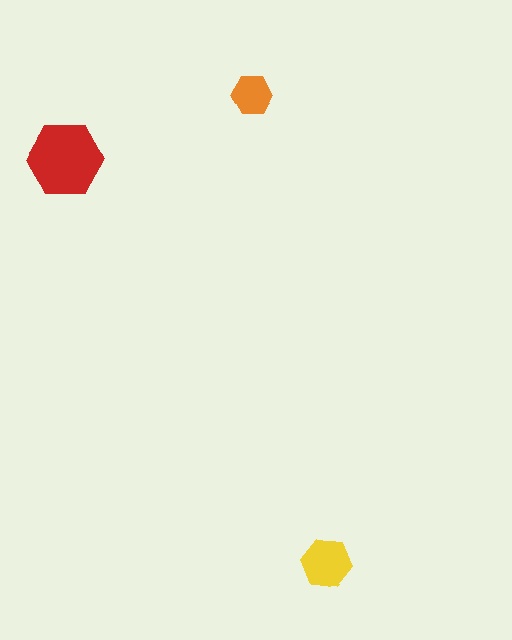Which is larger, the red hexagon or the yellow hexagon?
The red one.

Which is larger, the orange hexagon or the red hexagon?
The red one.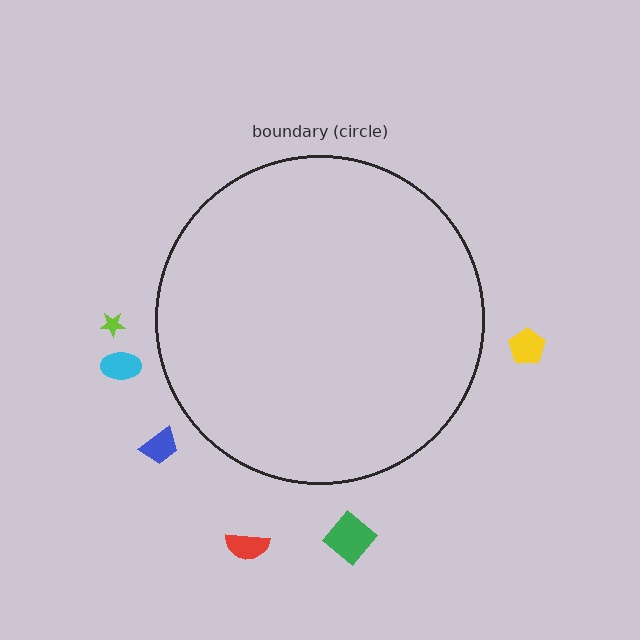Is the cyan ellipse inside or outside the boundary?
Outside.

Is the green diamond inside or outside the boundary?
Outside.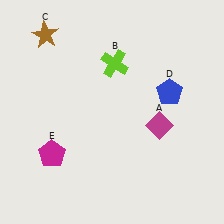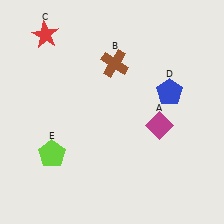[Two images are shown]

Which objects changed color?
B changed from lime to brown. C changed from brown to red. E changed from magenta to lime.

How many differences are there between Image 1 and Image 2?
There are 3 differences between the two images.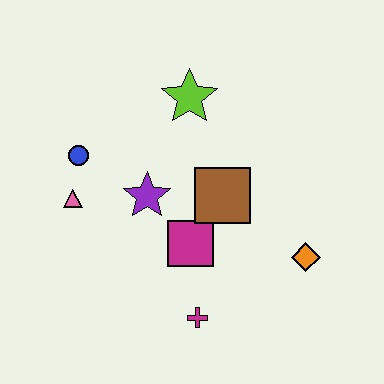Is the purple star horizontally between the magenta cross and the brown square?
No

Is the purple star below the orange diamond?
No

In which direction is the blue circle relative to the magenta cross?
The blue circle is above the magenta cross.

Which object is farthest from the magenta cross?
The lime star is farthest from the magenta cross.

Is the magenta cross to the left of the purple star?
No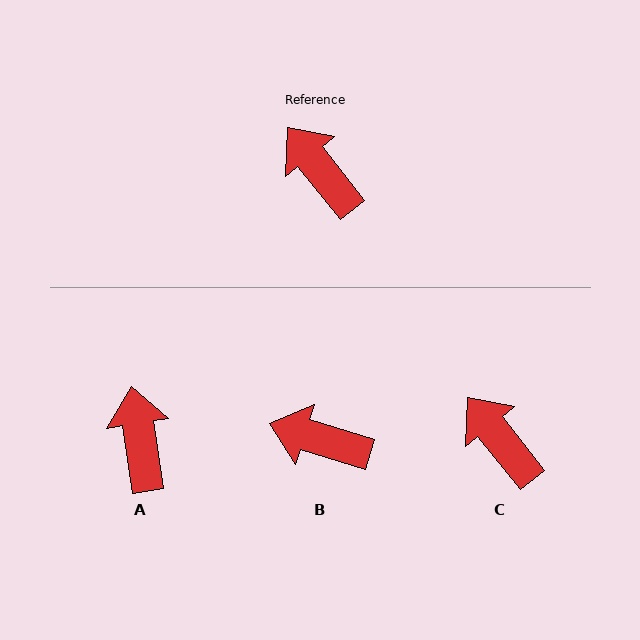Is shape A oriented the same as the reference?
No, it is off by about 30 degrees.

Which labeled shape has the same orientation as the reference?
C.